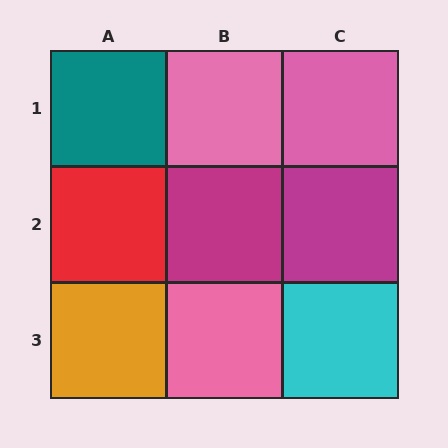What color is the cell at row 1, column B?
Pink.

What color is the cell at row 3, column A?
Orange.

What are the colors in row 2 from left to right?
Red, magenta, magenta.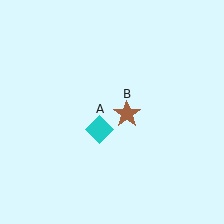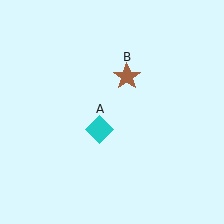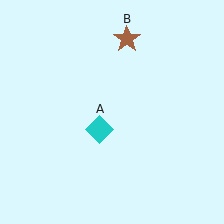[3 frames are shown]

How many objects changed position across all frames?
1 object changed position: brown star (object B).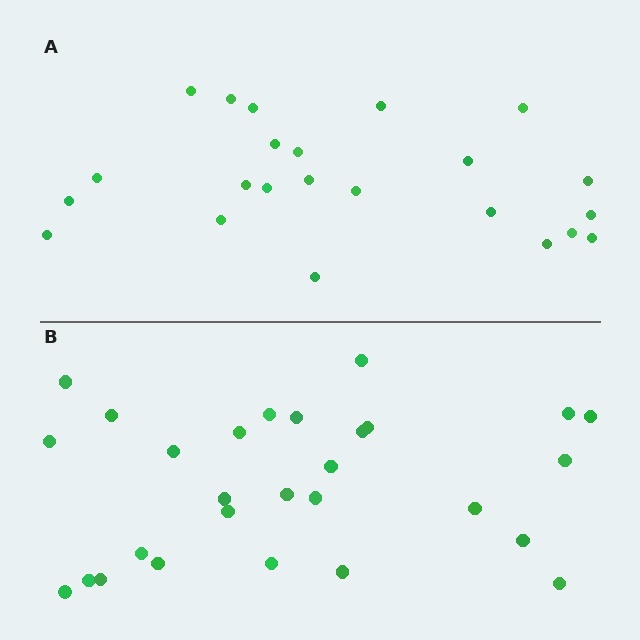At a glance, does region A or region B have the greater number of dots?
Region B (the bottom region) has more dots.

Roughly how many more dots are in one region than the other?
Region B has about 5 more dots than region A.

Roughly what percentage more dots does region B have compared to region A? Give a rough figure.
About 20% more.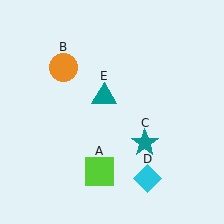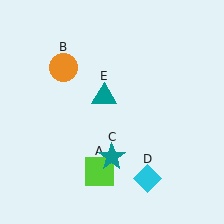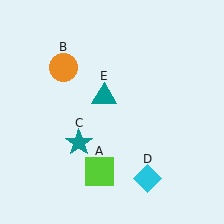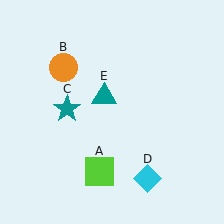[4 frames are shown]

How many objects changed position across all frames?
1 object changed position: teal star (object C).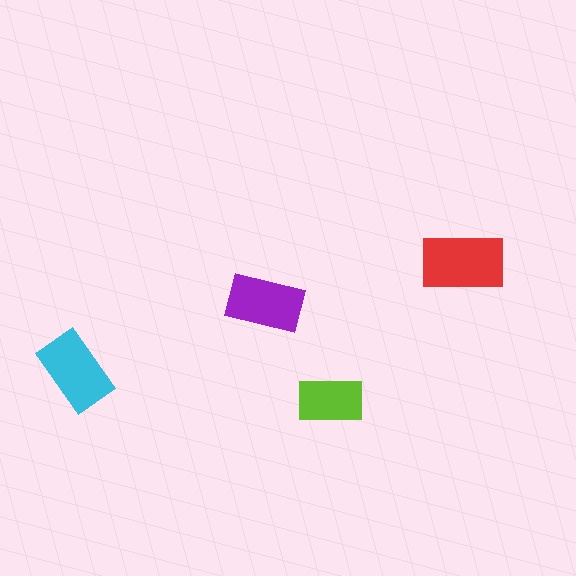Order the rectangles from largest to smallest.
the red one, the cyan one, the purple one, the lime one.